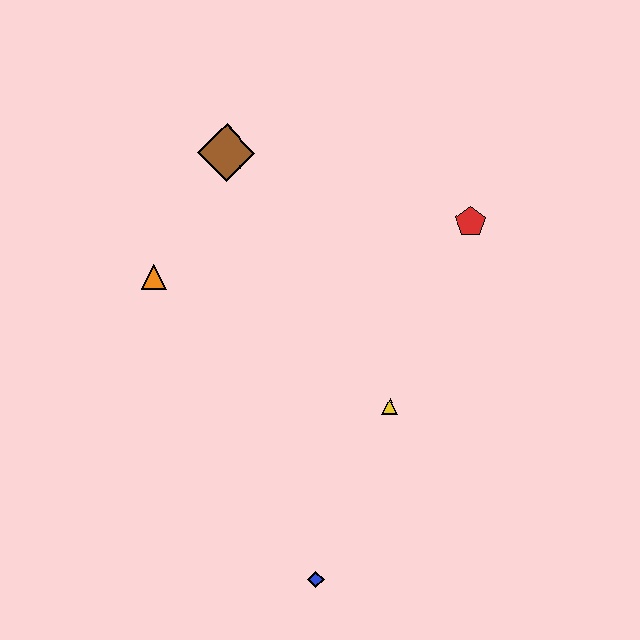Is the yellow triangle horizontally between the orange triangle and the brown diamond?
No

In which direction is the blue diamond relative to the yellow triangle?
The blue diamond is below the yellow triangle.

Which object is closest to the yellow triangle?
The blue diamond is closest to the yellow triangle.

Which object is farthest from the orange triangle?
The blue diamond is farthest from the orange triangle.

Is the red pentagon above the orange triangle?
Yes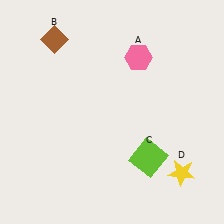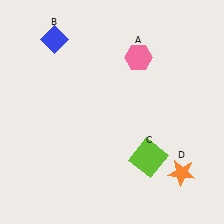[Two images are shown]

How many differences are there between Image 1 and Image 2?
There are 2 differences between the two images.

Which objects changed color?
B changed from brown to blue. D changed from yellow to orange.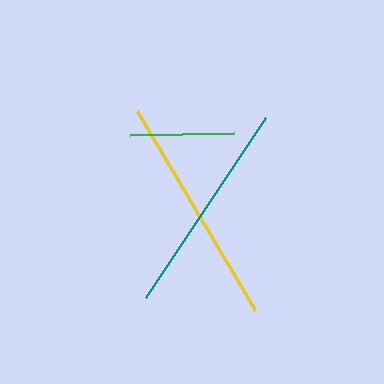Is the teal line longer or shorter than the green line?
The teal line is longer than the green line.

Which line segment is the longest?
The yellow line is the longest at approximately 231 pixels.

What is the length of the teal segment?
The teal segment is approximately 217 pixels long.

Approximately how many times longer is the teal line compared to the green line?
The teal line is approximately 2.1 times the length of the green line.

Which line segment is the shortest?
The green line is the shortest at approximately 104 pixels.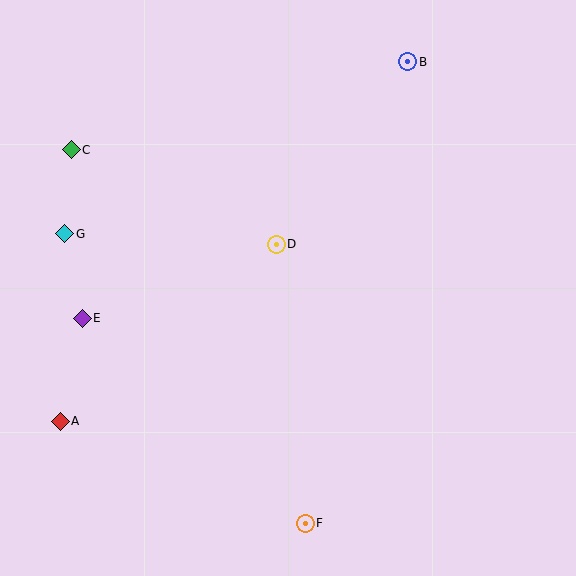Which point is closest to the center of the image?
Point D at (276, 244) is closest to the center.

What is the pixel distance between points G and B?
The distance between G and B is 384 pixels.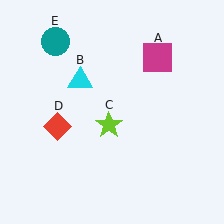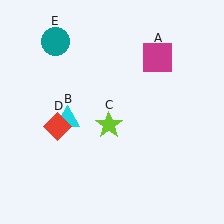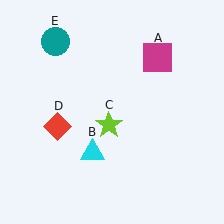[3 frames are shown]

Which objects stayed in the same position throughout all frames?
Magenta square (object A) and lime star (object C) and red diamond (object D) and teal circle (object E) remained stationary.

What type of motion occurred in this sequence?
The cyan triangle (object B) rotated counterclockwise around the center of the scene.